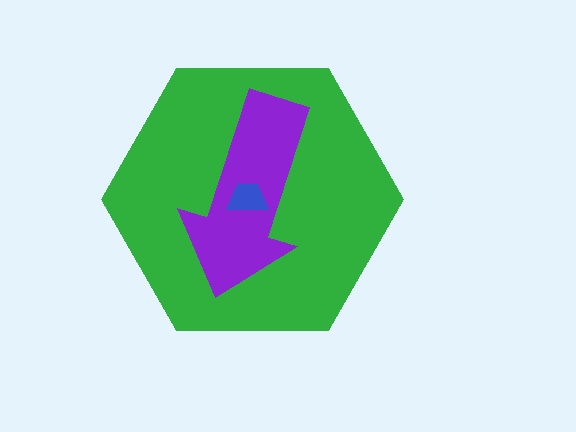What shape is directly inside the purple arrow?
The blue trapezoid.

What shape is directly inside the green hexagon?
The purple arrow.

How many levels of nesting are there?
3.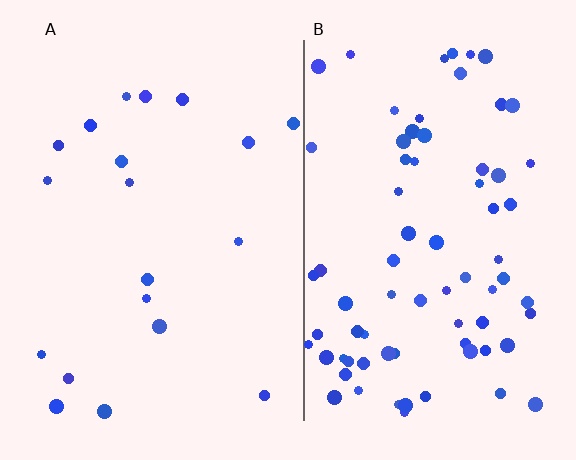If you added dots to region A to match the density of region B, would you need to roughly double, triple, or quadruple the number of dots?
Approximately quadruple.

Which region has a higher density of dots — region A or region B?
B (the right).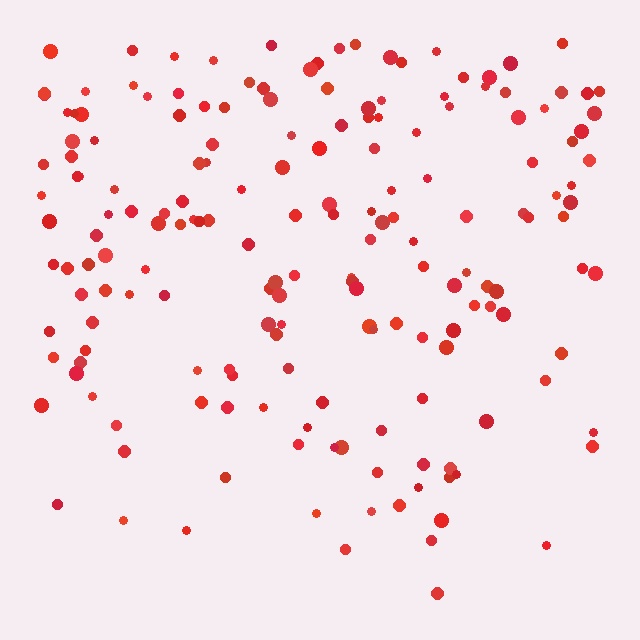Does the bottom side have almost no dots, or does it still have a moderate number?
Still a moderate number, just noticeably fewer than the top.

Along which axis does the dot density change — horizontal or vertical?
Vertical.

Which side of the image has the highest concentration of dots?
The top.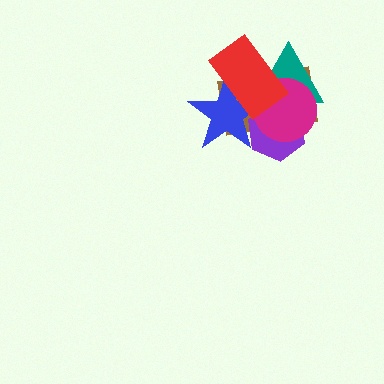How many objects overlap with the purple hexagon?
4 objects overlap with the purple hexagon.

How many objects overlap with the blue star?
5 objects overlap with the blue star.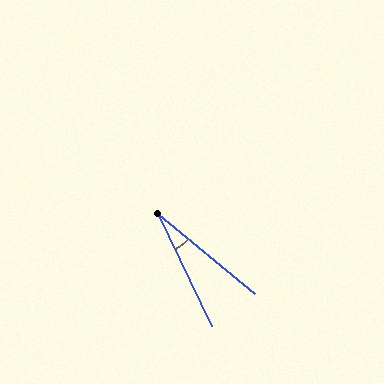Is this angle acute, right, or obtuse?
It is acute.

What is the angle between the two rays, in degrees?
Approximately 25 degrees.